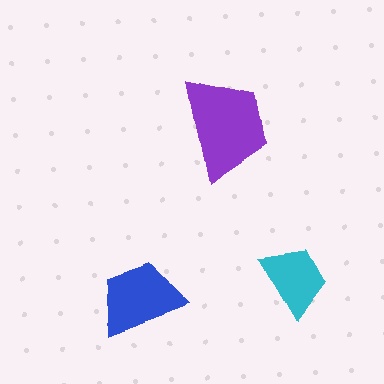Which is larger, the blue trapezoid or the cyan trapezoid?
The blue one.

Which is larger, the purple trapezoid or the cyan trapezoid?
The purple one.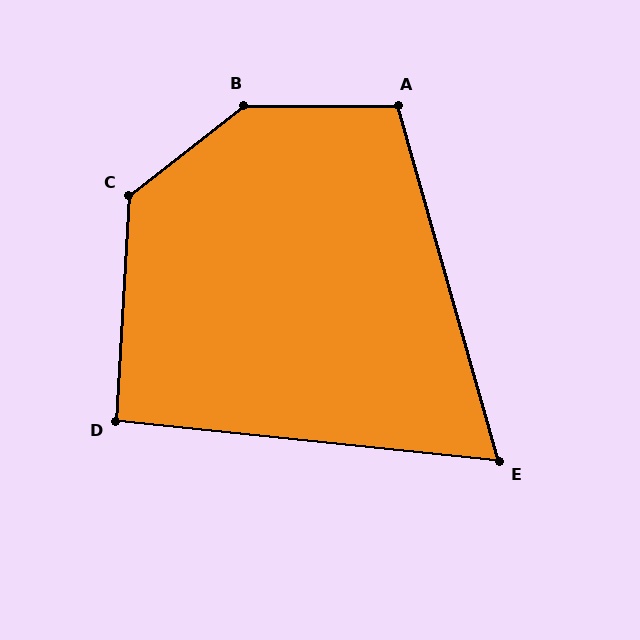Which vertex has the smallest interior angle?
E, at approximately 68 degrees.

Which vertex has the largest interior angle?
B, at approximately 142 degrees.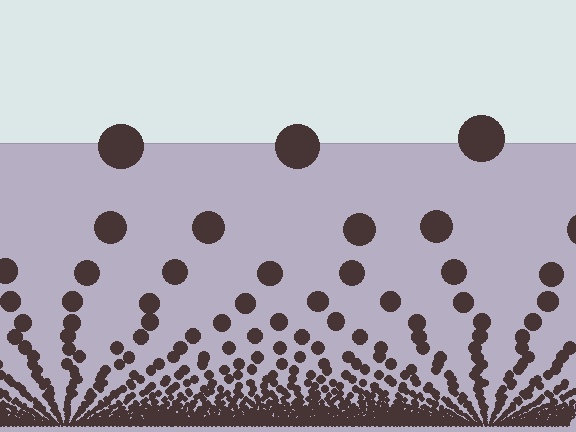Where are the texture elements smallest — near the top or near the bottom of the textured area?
Near the bottom.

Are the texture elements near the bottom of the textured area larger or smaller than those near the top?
Smaller. The gradient is inverted — elements near the bottom are smaller and denser.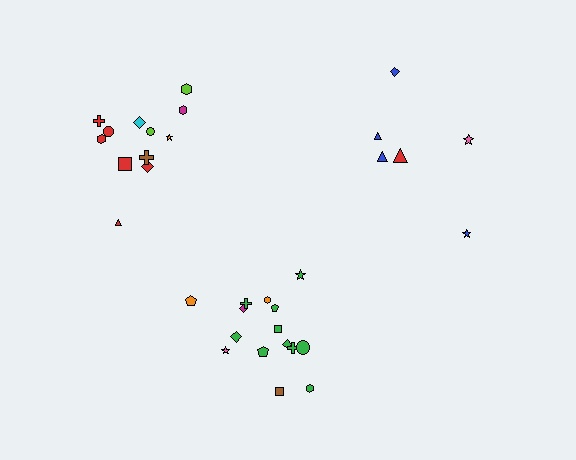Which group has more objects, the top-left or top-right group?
The top-left group.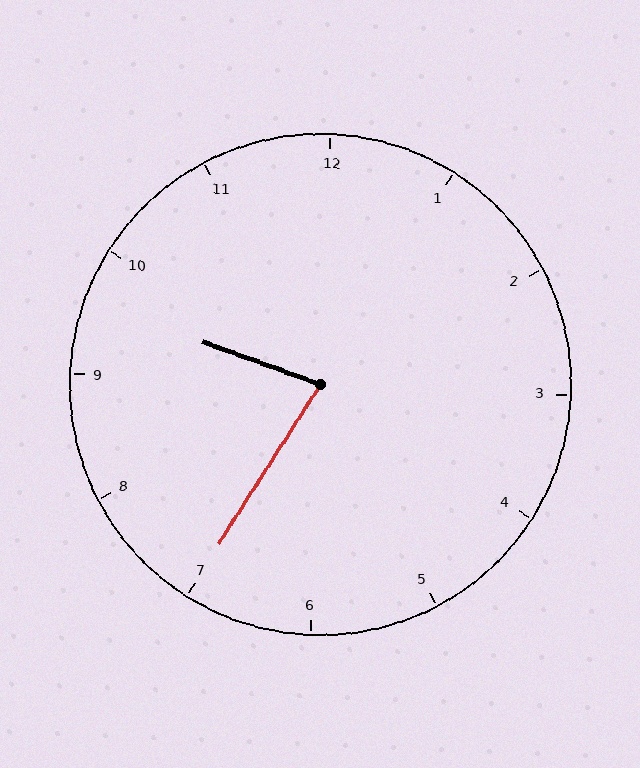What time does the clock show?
9:35.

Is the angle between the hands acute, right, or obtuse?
It is acute.